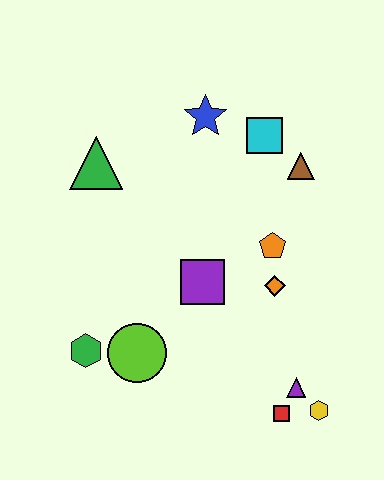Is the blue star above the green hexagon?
Yes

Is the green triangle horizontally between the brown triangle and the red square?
No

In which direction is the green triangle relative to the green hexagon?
The green triangle is above the green hexagon.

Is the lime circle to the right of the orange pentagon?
No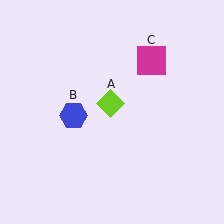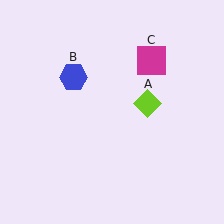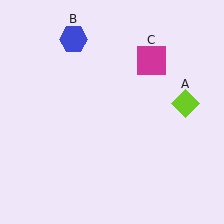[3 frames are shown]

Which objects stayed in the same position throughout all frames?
Magenta square (object C) remained stationary.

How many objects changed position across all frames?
2 objects changed position: lime diamond (object A), blue hexagon (object B).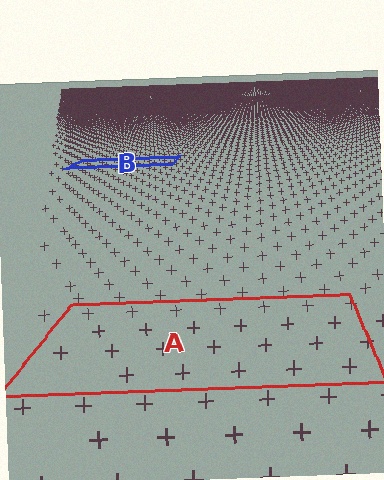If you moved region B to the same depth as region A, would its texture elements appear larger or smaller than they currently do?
They would appear larger. At a closer depth, the same texture elements are projected at a bigger on-screen size.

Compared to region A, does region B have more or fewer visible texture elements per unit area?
Region B has more texture elements per unit area — they are packed more densely because it is farther away.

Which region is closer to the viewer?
Region A is closer. The texture elements there are larger and more spread out.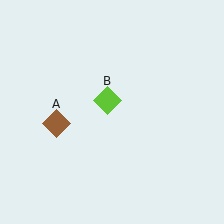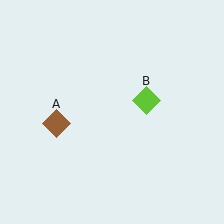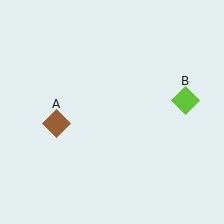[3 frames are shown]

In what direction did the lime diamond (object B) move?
The lime diamond (object B) moved right.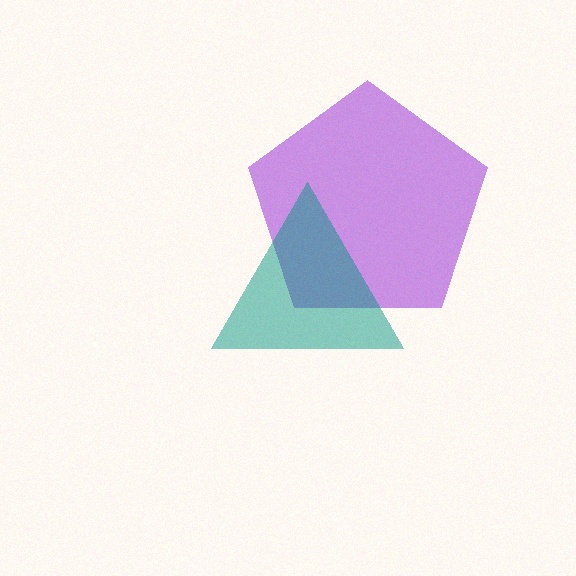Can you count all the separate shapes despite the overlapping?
Yes, there are 2 separate shapes.